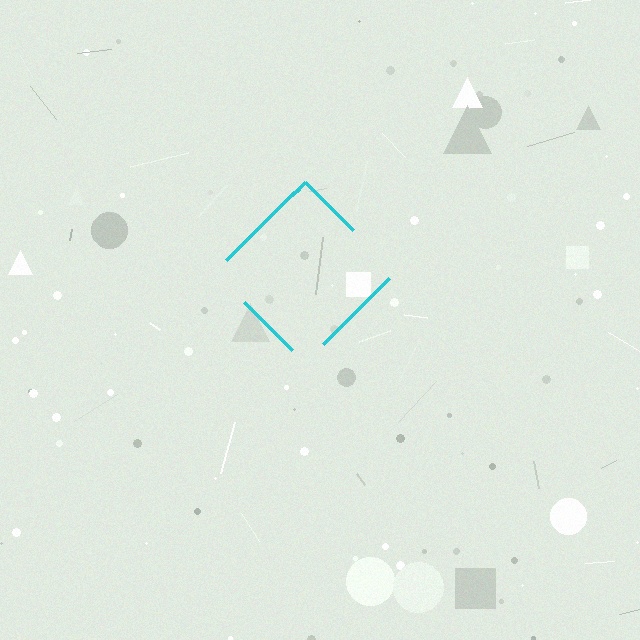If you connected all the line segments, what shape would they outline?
They would outline a diamond.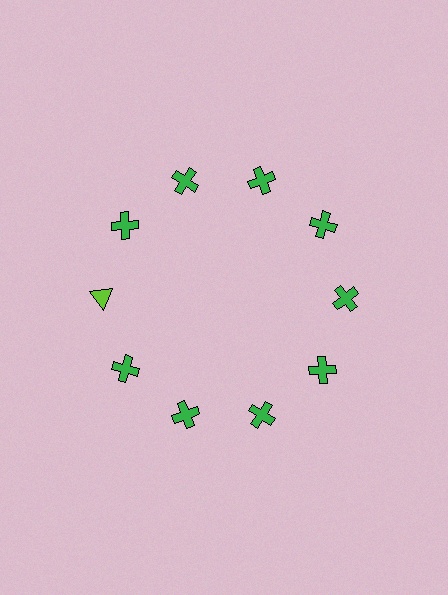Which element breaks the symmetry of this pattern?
The lime triangle at roughly the 9 o'clock position breaks the symmetry. All other shapes are green crosses.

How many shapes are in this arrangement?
There are 10 shapes arranged in a ring pattern.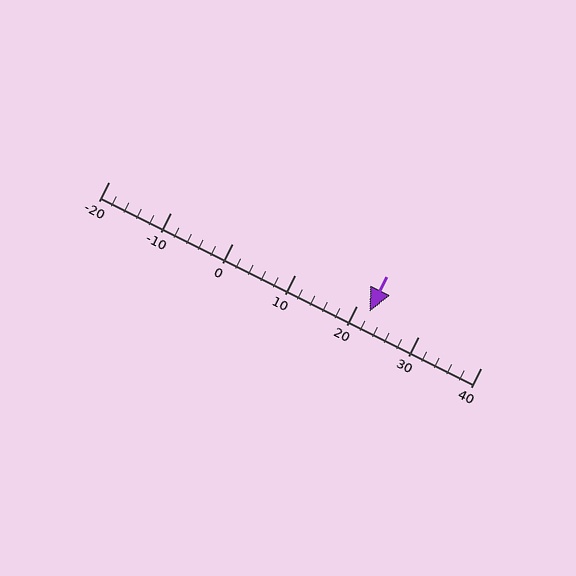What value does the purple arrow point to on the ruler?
The purple arrow points to approximately 22.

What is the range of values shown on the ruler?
The ruler shows values from -20 to 40.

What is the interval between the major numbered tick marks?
The major tick marks are spaced 10 units apart.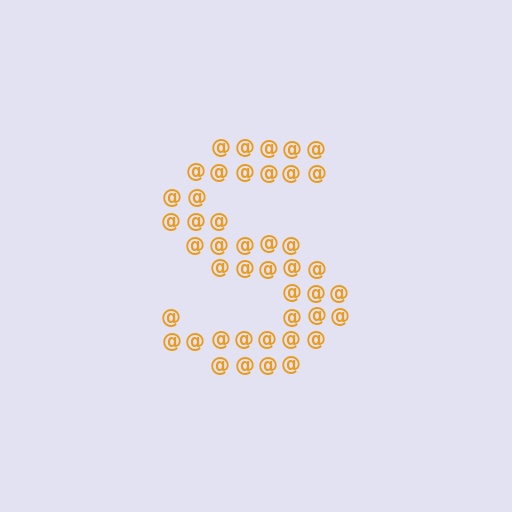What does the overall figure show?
The overall figure shows the letter S.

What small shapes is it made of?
It is made of small at signs.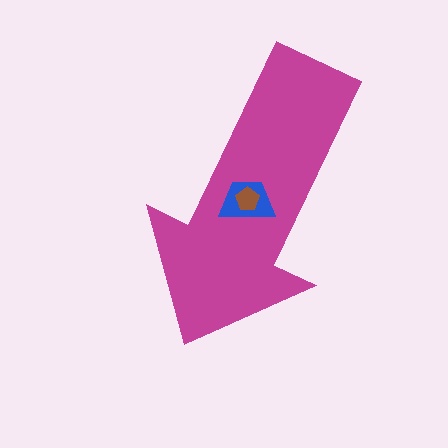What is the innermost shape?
The brown pentagon.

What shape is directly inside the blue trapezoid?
The brown pentagon.